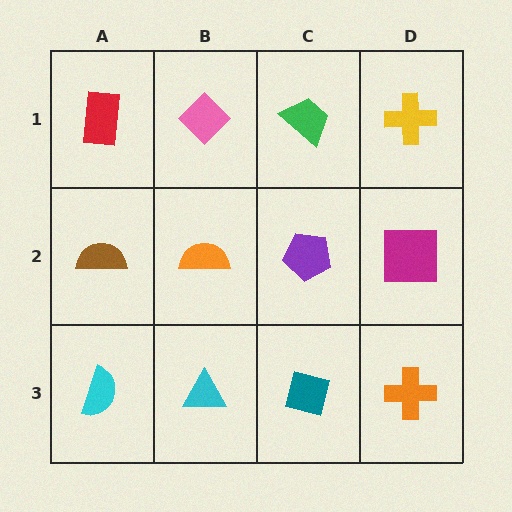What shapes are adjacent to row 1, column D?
A magenta square (row 2, column D), a green trapezoid (row 1, column C).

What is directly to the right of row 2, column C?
A magenta square.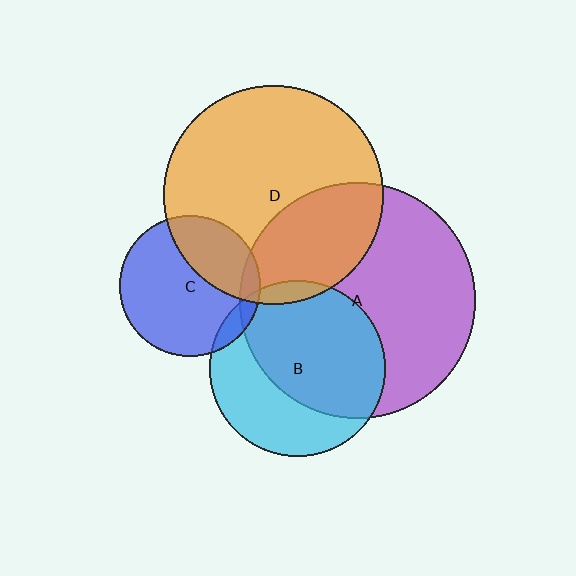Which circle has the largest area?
Circle A (purple).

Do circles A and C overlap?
Yes.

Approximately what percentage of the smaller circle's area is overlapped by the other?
Approximately 5%.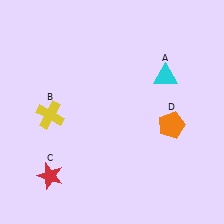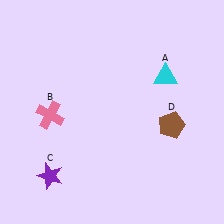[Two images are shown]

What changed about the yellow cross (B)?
In Image 1, B is yellow. In Image 2, it changed to pink.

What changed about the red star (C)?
In Image 1, C is red. In Image 2, it changed to purple.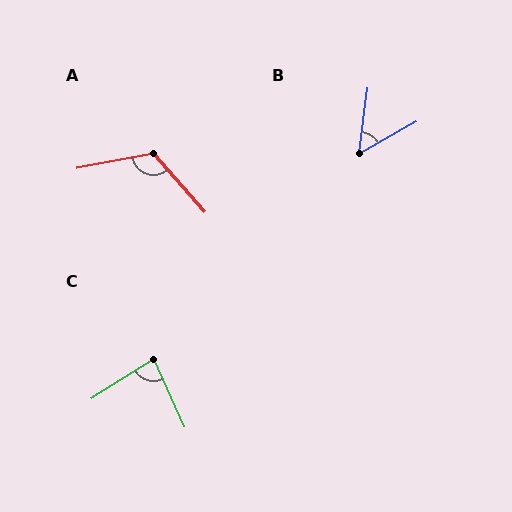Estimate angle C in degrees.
Approximately 82 degrees.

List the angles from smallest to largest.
B (53°), C (82°), A (121°).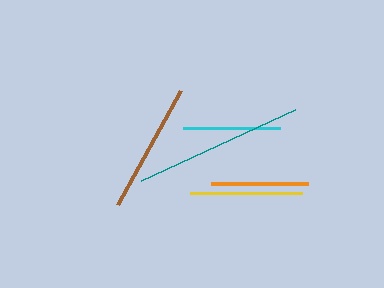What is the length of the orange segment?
The orange segment is approximately 97 pixels long.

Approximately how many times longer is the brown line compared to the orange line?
The brown line is approximately 1.3 times the length of the orange line.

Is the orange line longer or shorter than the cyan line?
The cyan line is longer than the orange line.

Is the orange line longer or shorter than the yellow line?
The yellow line is longer than the orange line.